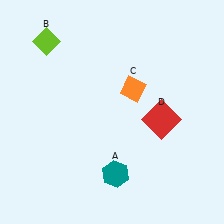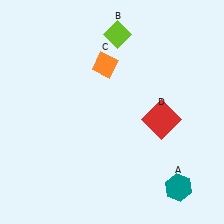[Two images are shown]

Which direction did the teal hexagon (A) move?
The teal hexagon (A) moved right.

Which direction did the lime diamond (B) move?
The lime diamond (B) moved right.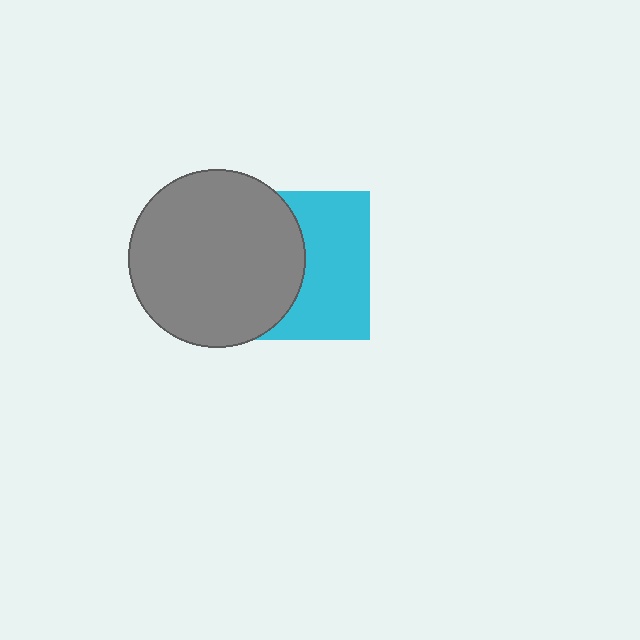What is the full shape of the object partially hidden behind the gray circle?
The partially hidden object is a cyan square.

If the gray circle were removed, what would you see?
You would see the complete cyan square.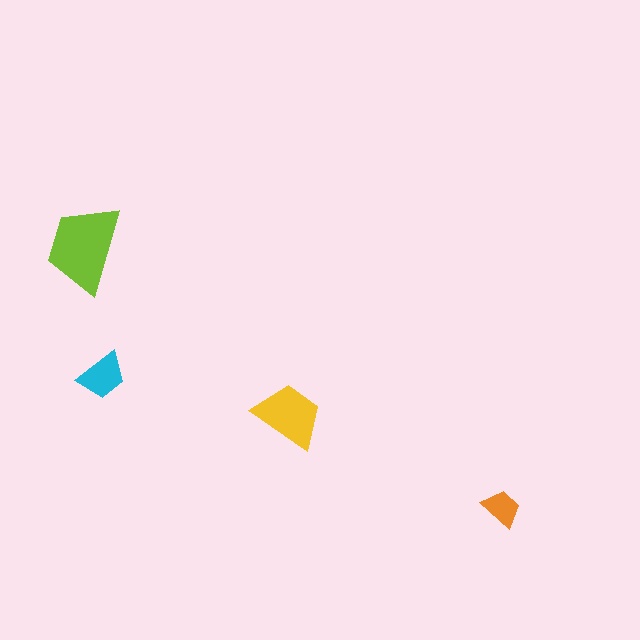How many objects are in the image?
There are 4 objects in the image.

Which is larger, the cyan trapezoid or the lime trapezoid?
The lime one.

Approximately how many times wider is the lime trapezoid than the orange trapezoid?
About 2 times wider.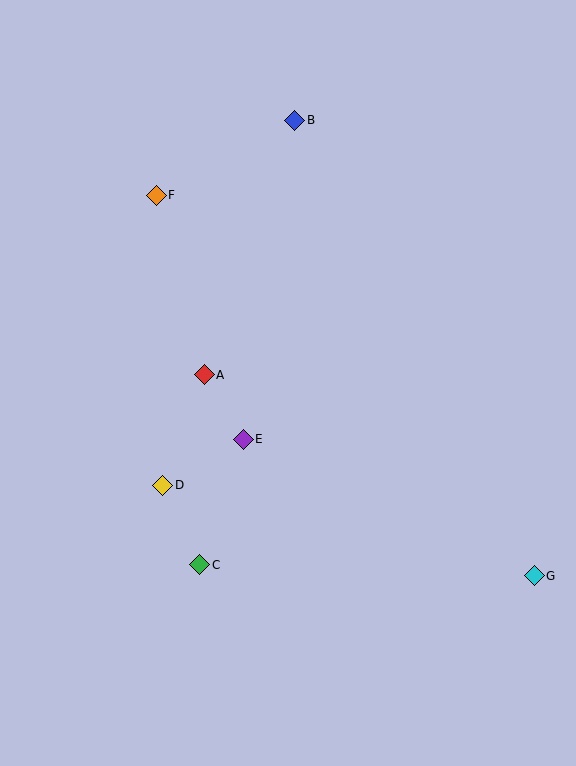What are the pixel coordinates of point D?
Point D is at (163, 485).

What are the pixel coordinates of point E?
Point E is at (243, 439).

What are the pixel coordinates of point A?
Point A is at (204, 375).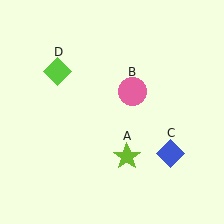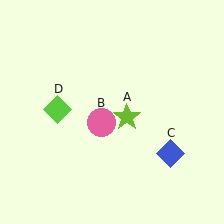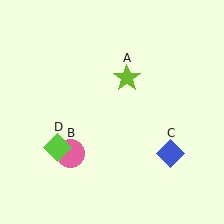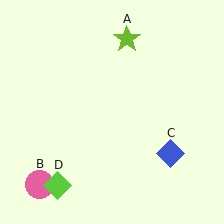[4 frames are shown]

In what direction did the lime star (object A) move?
The lime star (object A) moved up.